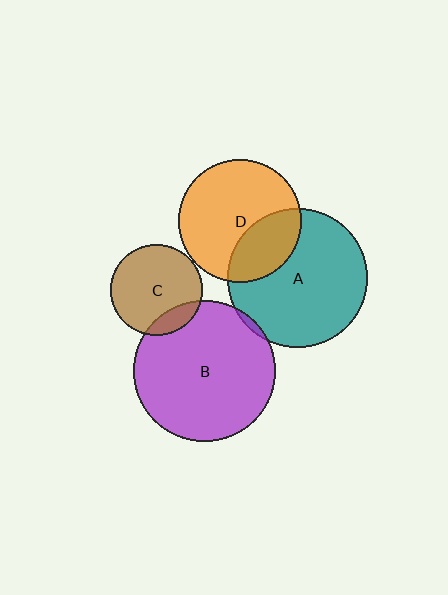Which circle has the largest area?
Circle B (purple).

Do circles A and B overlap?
Yes.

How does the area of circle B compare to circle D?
Approximately 1.3 times.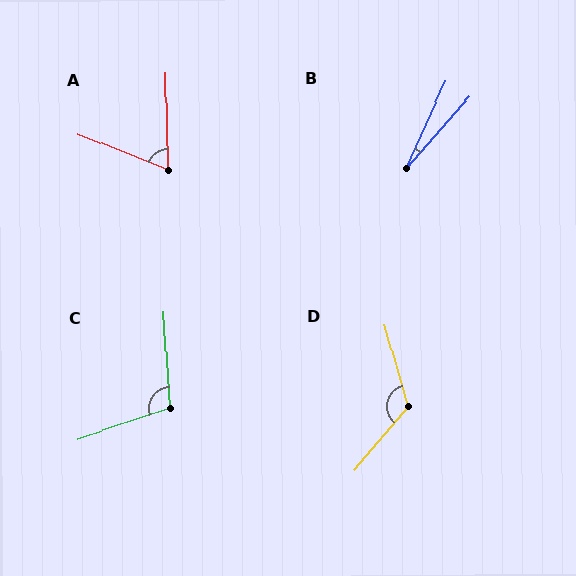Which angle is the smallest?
B, at approximately 16 degrees.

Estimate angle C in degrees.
Approximately 105 degrees.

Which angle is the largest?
D, at approximately 124 degrees.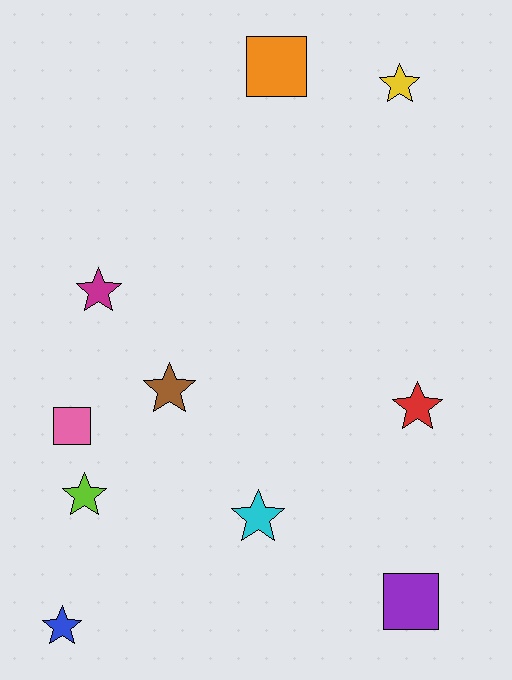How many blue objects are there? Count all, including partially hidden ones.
There is 1 blue object.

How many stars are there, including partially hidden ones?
There are 7 stars.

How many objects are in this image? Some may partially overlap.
There are 10 objects.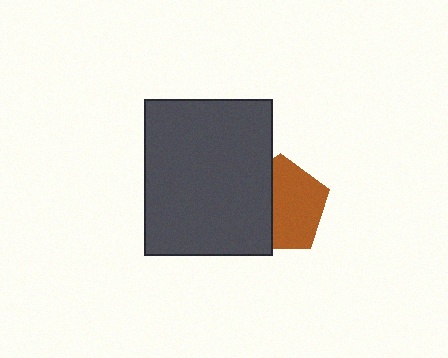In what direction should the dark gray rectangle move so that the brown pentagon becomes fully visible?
The dark gray rectangle should move left. That is the shortest direction to clear the overlap and leave the brown pentagon fully visible.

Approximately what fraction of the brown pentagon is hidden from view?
Roughly 41% of the brown pentagon is hidden behind the dark gray rectangle.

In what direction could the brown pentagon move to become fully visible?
The brown pentagon could move right. That would shift it out from behind the dark gray rectangle entirely.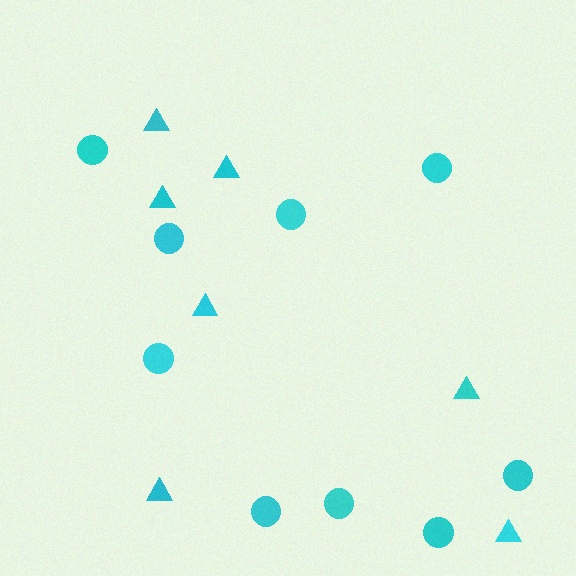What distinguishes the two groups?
There are 2 groups: one group of circles (9) and one group of triangles (7).